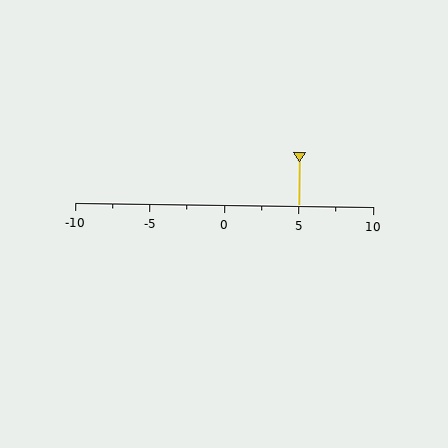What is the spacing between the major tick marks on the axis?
The major ticks are spaced 5 apart.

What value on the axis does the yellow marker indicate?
The marker indicates approximately 5.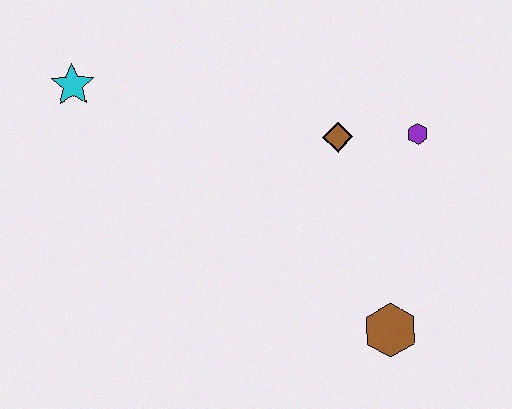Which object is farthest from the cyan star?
The brown hexagon is farthest from the cyan star.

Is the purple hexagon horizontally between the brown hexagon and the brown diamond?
No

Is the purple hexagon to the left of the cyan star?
No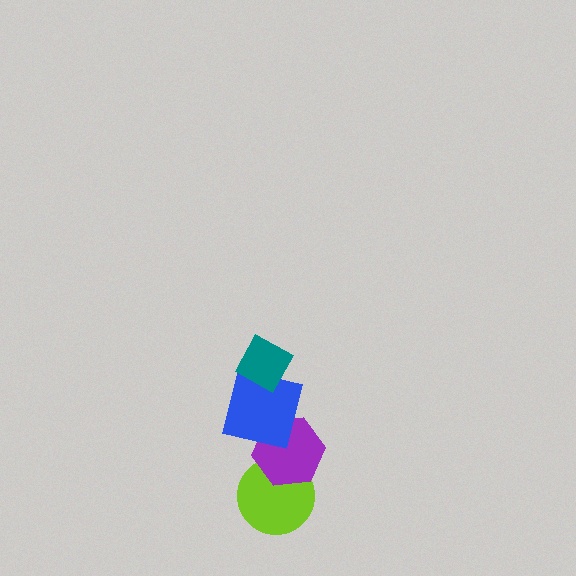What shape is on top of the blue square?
The teal diamond is on top of the blue square.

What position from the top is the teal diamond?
The teal diamond is 1st from the top.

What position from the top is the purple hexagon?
The purple hexagon is 3rd from the top.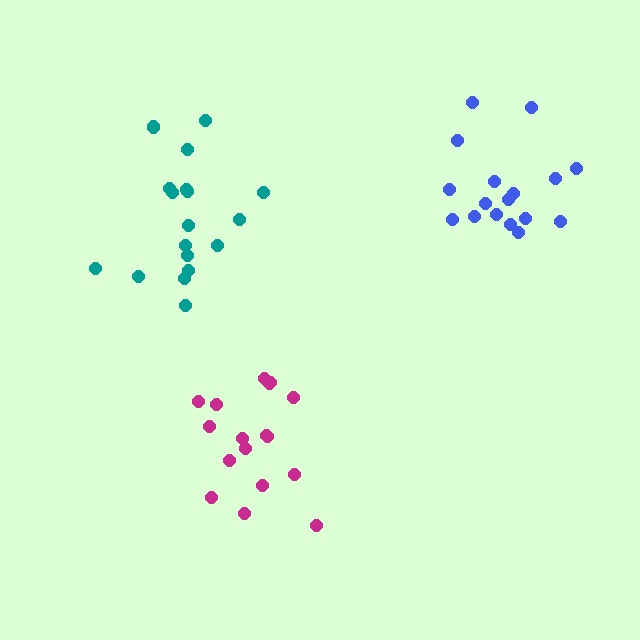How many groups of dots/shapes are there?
There are 3 groups.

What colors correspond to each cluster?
The clusters are colored: magenta, teal, blue.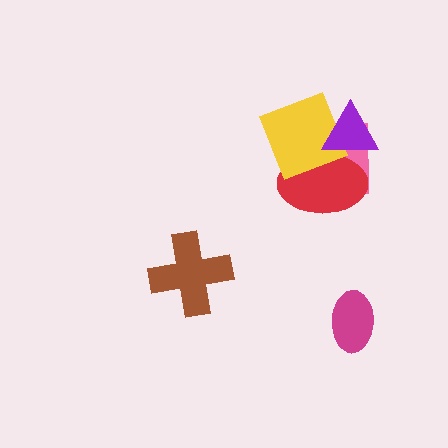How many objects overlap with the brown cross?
0 objects overlap with the brown cross.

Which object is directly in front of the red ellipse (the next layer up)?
The yellow diamond is directly in front of the red ellipse.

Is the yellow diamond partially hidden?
Yes, it is partially covered by another shape.